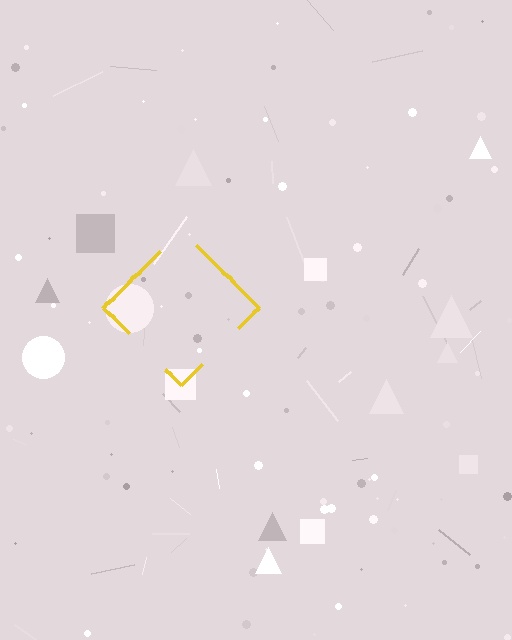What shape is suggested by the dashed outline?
The dashed outline suggests a diamond.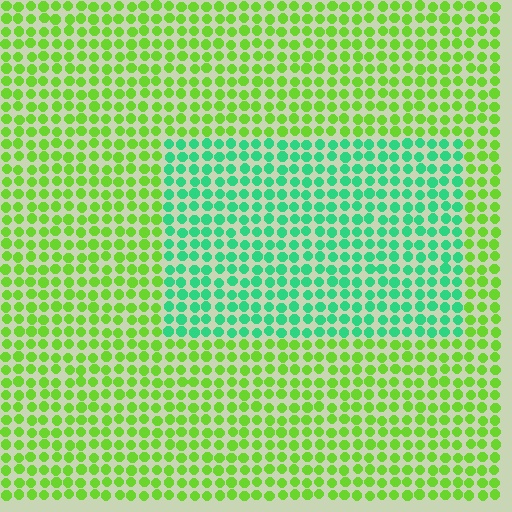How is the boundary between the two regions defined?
The boundary is defined purely by a slight shift in hue (about 53 degrees). Spacing, size, and orientation are identical on both sides.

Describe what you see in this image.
The image is filled with small lime elements in a uniform arrangement. A rectangle-shaped region is visible where the elements are tinted to a slightly different hue, forming a subtle color boundary.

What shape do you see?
I see a rectangle.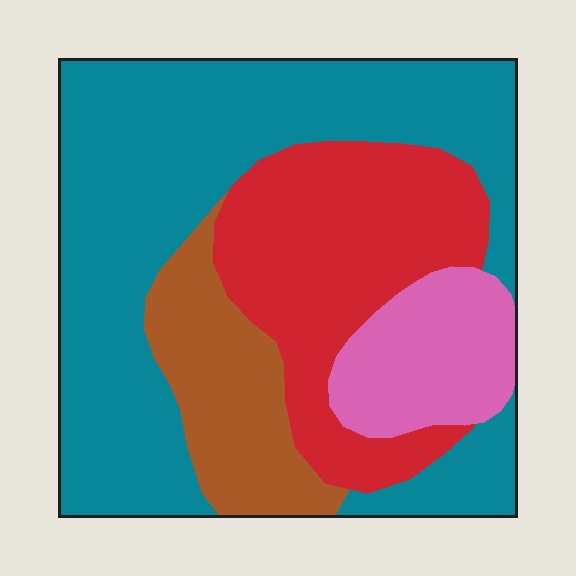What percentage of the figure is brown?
Brown covers roughly 15% of the figure.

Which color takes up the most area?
Teal, at roughly 50%.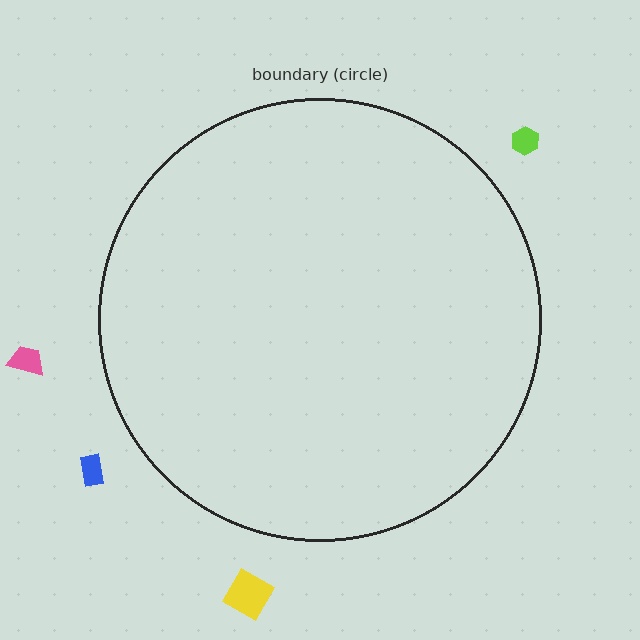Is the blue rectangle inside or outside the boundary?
Outside.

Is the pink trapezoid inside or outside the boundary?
Outside.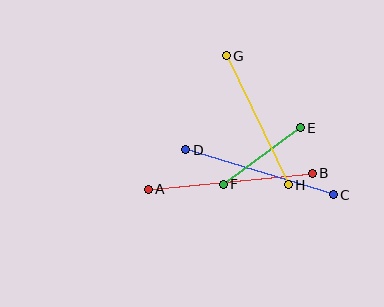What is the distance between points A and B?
The distance is approximately 165 pixels.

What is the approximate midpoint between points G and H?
The midpoint is at approximately (257, 120) pixels.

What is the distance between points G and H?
The distance is approximately 143 pixels.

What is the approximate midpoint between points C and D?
The midpoint is at approximately (259, 172) pixels.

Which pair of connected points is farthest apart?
Points A and B are farthest apart.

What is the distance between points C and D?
The distance is approximately 154 pixels.